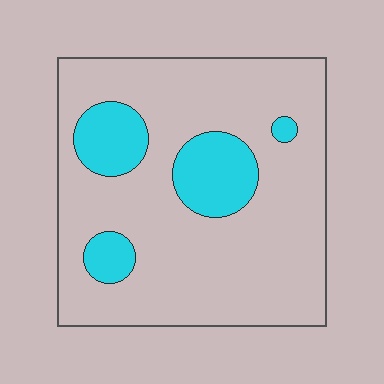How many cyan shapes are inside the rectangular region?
4.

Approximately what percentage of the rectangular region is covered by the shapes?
Approximately 20%.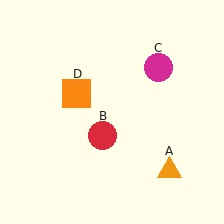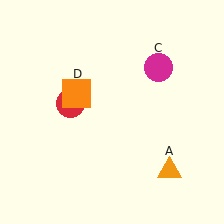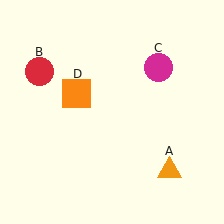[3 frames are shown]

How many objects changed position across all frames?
1 object changed position: red circle (object B).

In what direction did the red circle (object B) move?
The red circle (object B) moved up and to the left.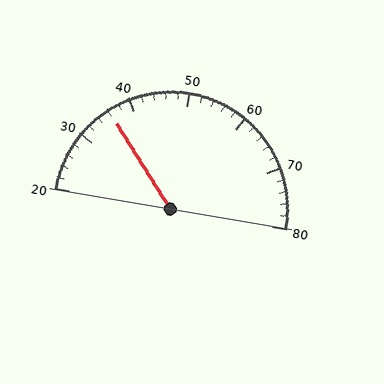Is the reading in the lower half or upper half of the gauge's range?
The reading is in the lower half of the range (20 to 80).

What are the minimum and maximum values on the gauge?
The gauge ranges from 20 to 80.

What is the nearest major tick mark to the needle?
The nearest major tick mark is 40.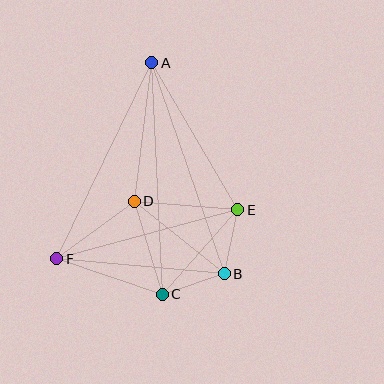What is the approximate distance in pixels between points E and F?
The distance between E and F is approximately 187 pixels.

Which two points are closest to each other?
Points B and E are closest to each other.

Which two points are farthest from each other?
Points A and C are farthest from each other.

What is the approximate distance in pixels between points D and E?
The distance between D and E is approximately 104 pixels.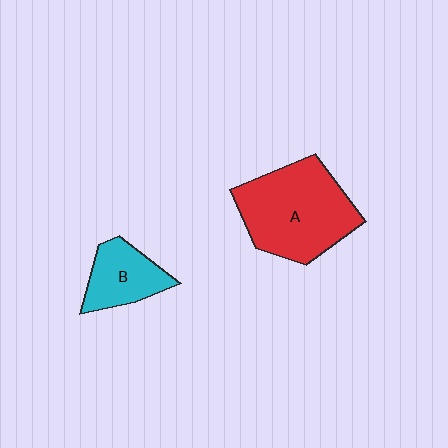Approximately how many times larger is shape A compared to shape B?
Approximately 2.1 times.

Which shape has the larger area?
Shape A (red).